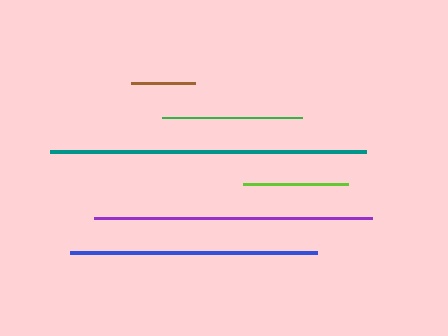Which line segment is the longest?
The teal line is the longest at approximately 317 pixels.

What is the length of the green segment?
The green segment is approximately 140 pixels long.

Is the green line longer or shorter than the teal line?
The teal line is longer than the green line.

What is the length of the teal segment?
The teal segment is approximately 317 pixels long.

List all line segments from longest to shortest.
From longest to shortest: teal, purple, blue, green, lime, brown.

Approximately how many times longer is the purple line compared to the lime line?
The purple line is approximately 2.6 times the length of the lime line.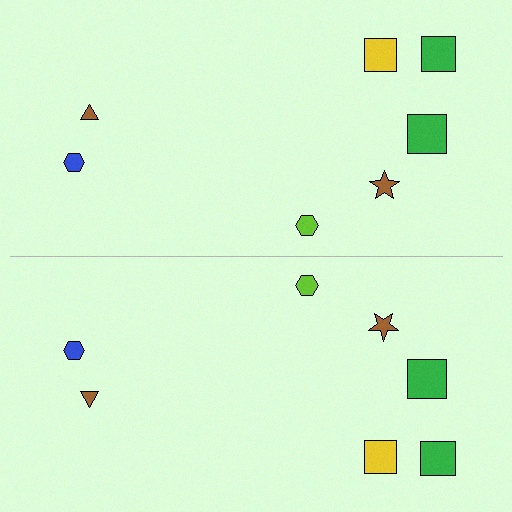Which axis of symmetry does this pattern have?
The pattern has a horizontal axis of symmetry running through the center of the image.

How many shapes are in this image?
There are 14 shapes in this image.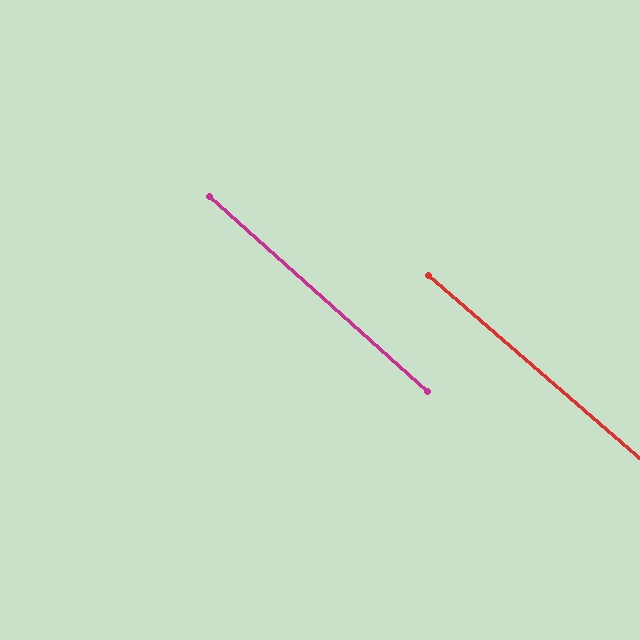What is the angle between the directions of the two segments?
Approximately 1 degree.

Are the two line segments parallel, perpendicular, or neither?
Parallel — their directions differ by only 0.9°.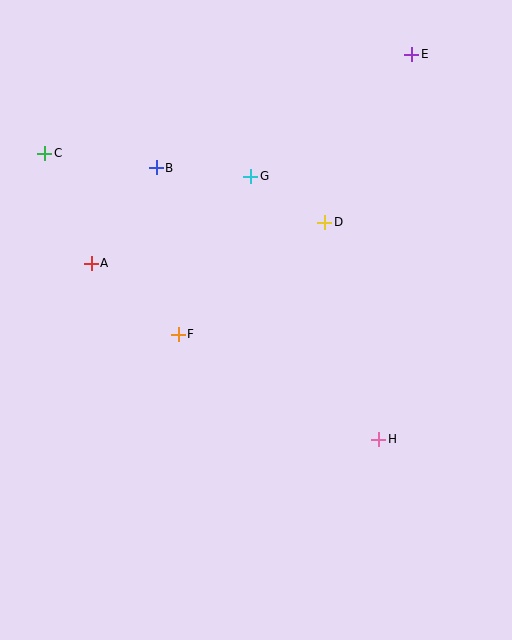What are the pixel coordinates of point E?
Point E is at (412, 54).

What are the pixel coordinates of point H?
Point H is at (379, 439).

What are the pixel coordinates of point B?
Point B is at (156, 168).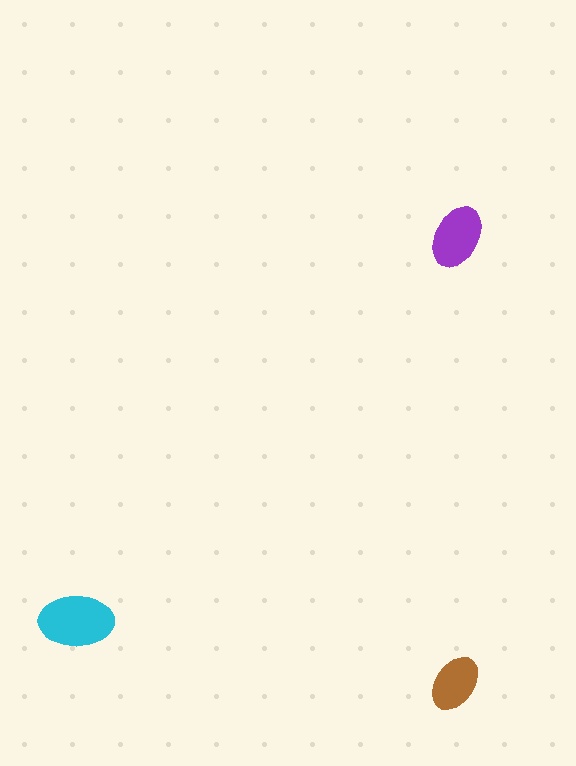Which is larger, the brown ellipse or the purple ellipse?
The purple one.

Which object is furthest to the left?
The cyan ellipse is leftmost.